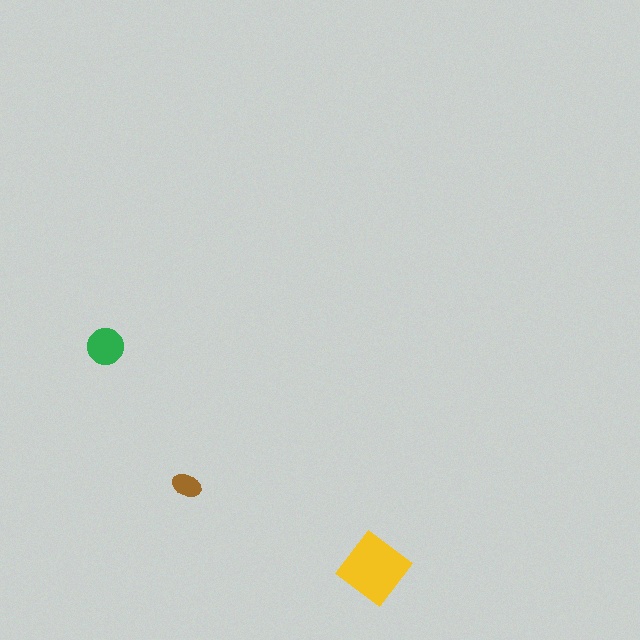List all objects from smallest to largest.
The brown ellipse, the green circle, the yellow diamond.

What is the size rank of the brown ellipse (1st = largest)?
3rd.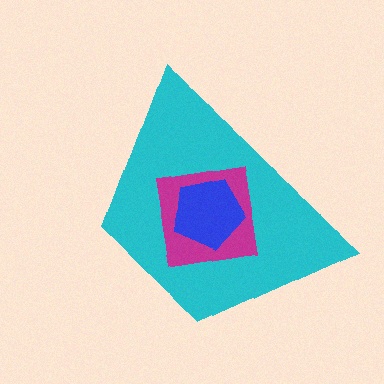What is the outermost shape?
The cyan trapezoid.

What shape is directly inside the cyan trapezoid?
The magenta square.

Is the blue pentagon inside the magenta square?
Yes.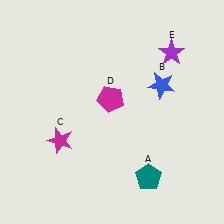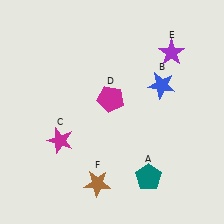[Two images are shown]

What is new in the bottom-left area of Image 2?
A brown star (F) was added in the bottom-left area of Image 2.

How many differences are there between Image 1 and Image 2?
There is 1 difference between the two images.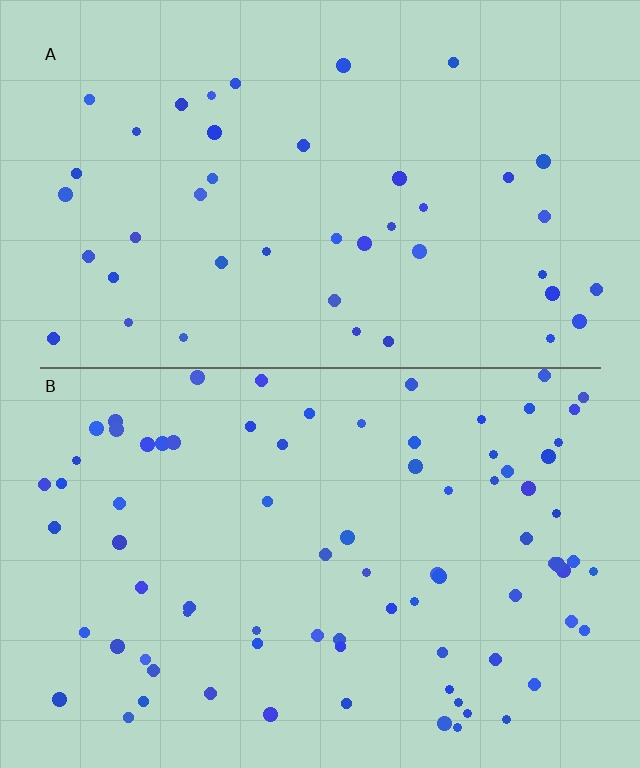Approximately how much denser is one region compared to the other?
Approximately 1.9× — region B over region A.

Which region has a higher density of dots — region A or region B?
B (the bottom).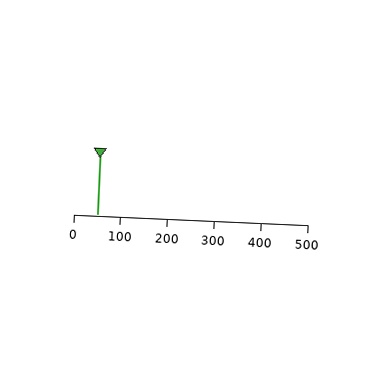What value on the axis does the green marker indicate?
The marker indicates approximately 50.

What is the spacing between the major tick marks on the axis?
The major ticks are spaced 100 apart.